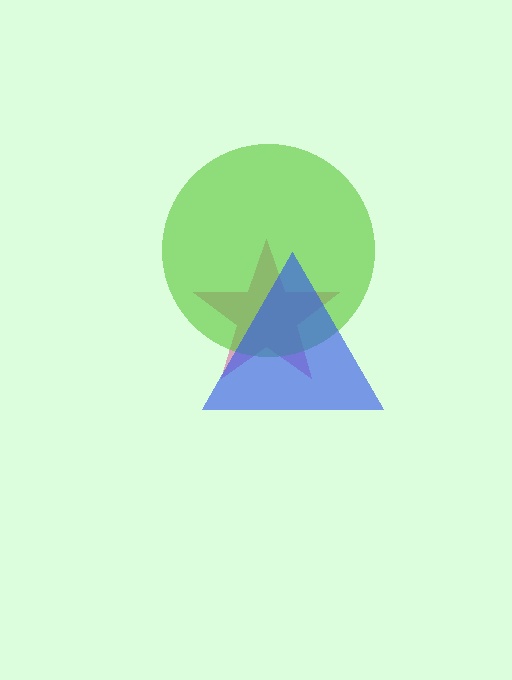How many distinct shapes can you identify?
There are 3 distinct shapes: a magenta star, a lime circle, a blue triangle.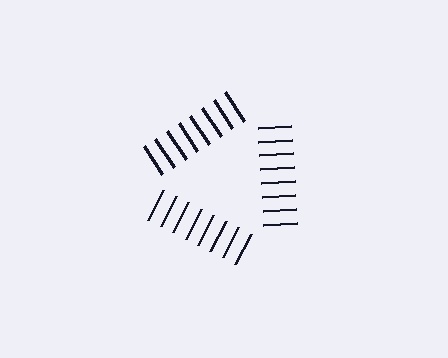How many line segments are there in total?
24 — 8 along each of the 3 edges.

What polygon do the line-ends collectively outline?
An illusory triangle — the line segments terminate on its edges but no continuous stroke is drawn.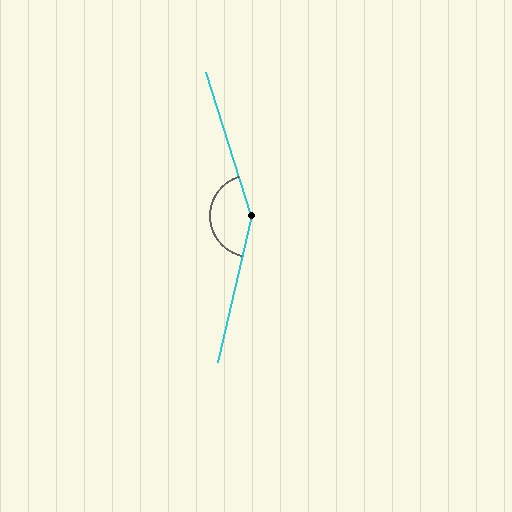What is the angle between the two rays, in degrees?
Approximately 150 degrees.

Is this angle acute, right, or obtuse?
It is obtuse.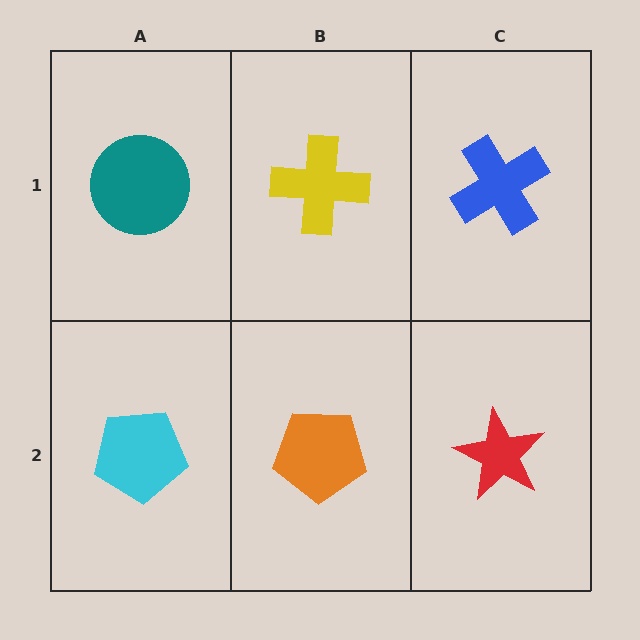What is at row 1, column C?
A blue cross.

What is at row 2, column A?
A cyan pentagon.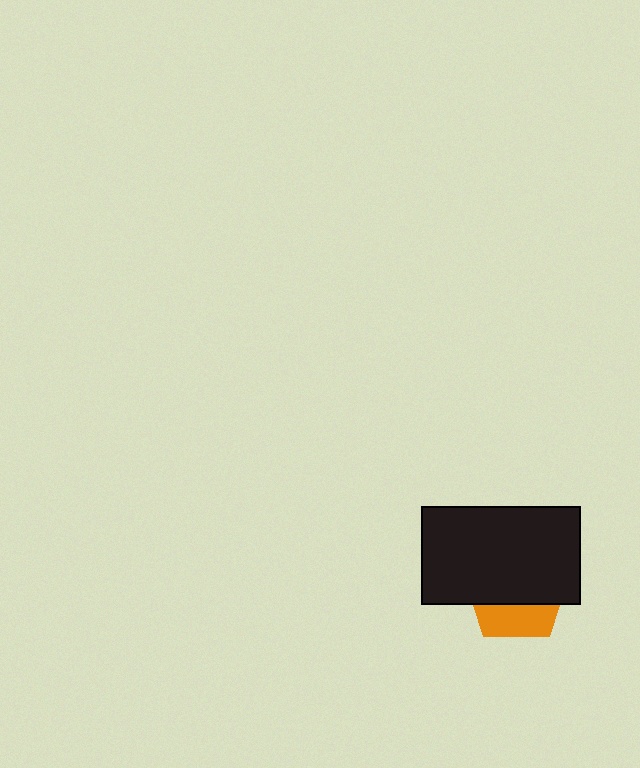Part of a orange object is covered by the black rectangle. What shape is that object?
It is a pentagon.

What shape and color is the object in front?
The object in front is a black rectangle.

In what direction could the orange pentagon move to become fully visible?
The orange pentagon could move down. That would shift it out from behind the black rectangle entirely.